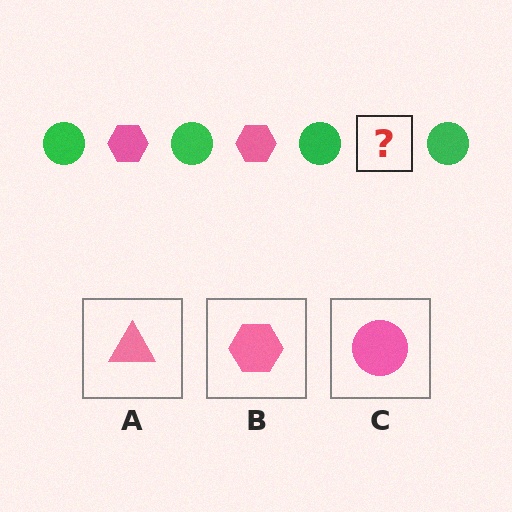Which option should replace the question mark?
Option B.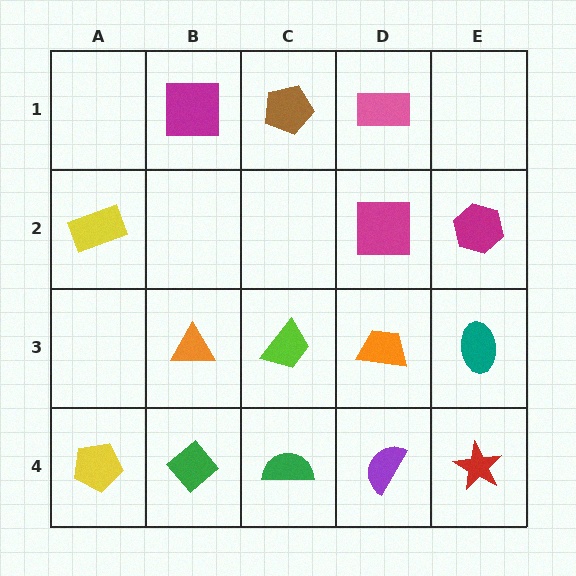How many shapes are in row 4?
5 shapes.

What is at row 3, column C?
A lime trapezoid.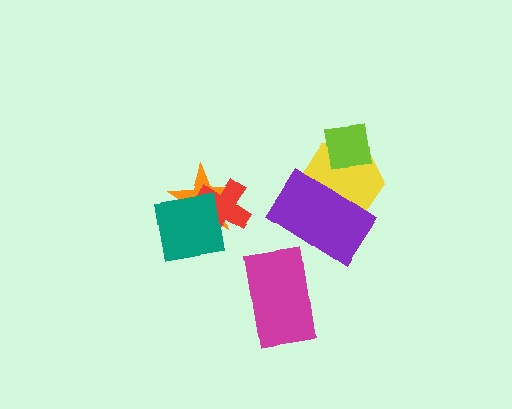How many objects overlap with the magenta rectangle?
0 objects overlap with the magenta rectangle.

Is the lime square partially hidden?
No, no other shape covers it.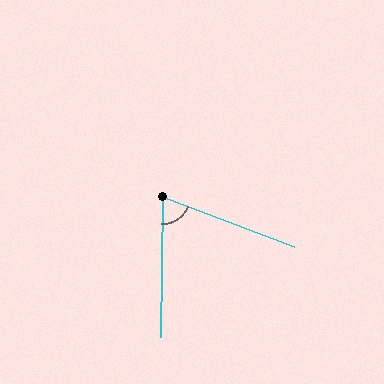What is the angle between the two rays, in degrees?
Approximately 70 degrees.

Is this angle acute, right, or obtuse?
It is acute.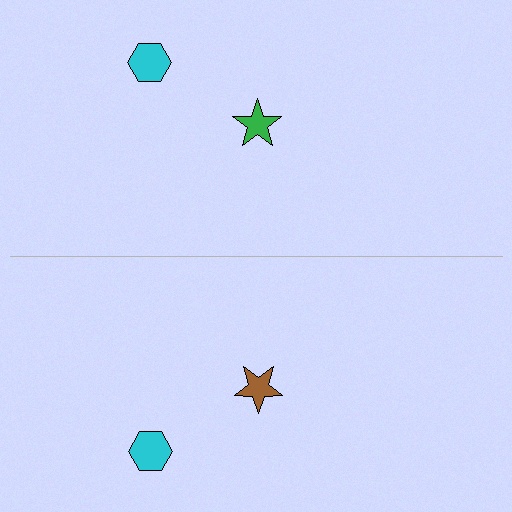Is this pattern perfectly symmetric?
No, the pattern is not perfectly symmetric. The brown star on the bottom side breaks the symmetry — its mirror counterpart is green.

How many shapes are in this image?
There are 4 shapes in this image.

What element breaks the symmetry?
The brown star on the bottom side breaks the symmetry — its mirror counterpart is green.